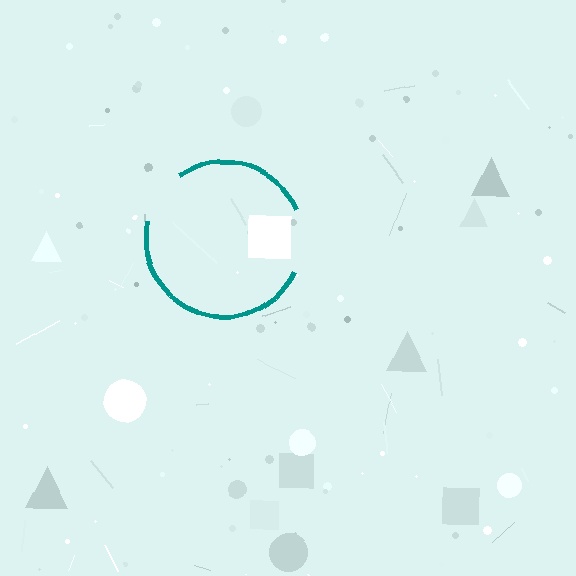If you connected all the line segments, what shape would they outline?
They would outline a circle.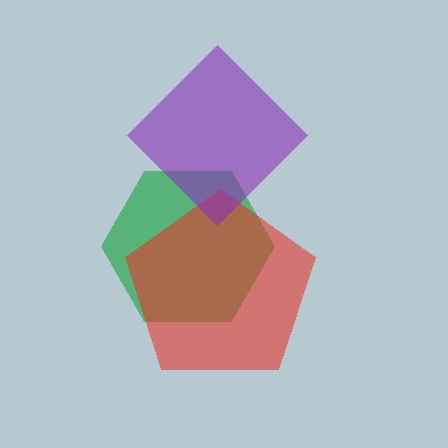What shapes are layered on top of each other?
The layered shapes are: a green hexagon, a red pentagon, a purple diamond.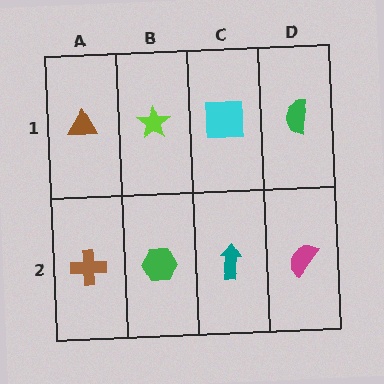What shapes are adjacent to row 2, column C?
A cyan square (row 1, column C), a green hexagon (row 2, column B), a magenta semicircle (row 2, column D).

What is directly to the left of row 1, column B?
A brown triangle.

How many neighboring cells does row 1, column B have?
3.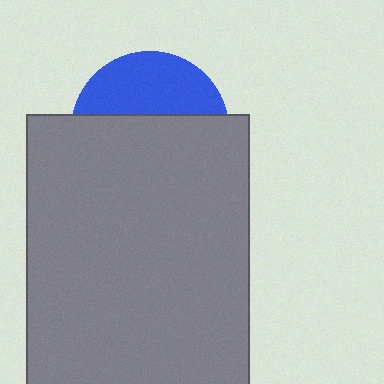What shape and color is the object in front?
The object in front is a gray rectangle.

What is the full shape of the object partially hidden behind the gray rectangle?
The partially hidden object is a blue circle.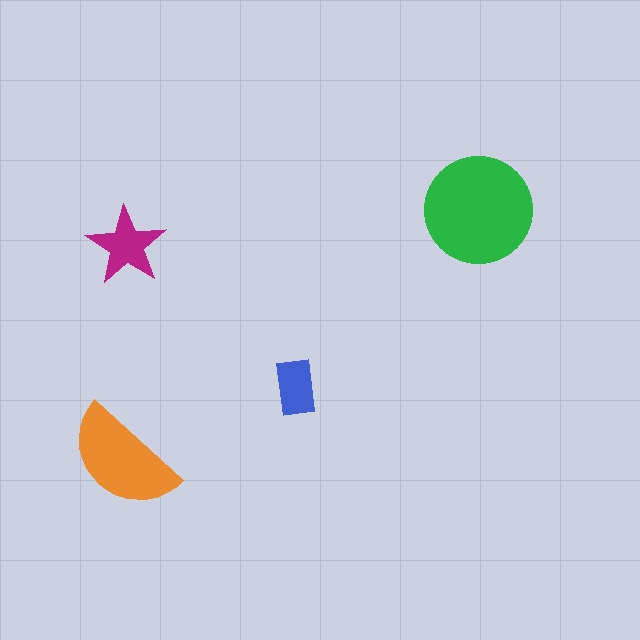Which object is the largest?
The green circle.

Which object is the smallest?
The blue rectangle.